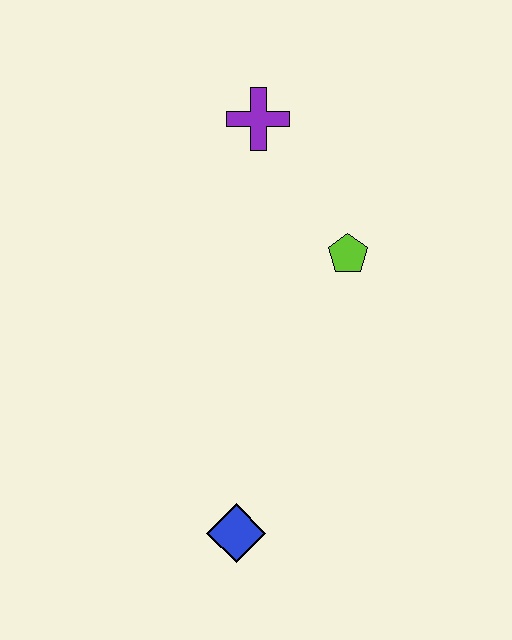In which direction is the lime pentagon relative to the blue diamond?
The lime pentagon is above the blue diamond.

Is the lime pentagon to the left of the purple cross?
No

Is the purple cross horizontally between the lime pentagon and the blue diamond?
Yes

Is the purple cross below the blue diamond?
No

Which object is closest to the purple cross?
The lime pentagon is closest to the purple cross.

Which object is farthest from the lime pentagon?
The blue diamond is farthest from the lime pentagon.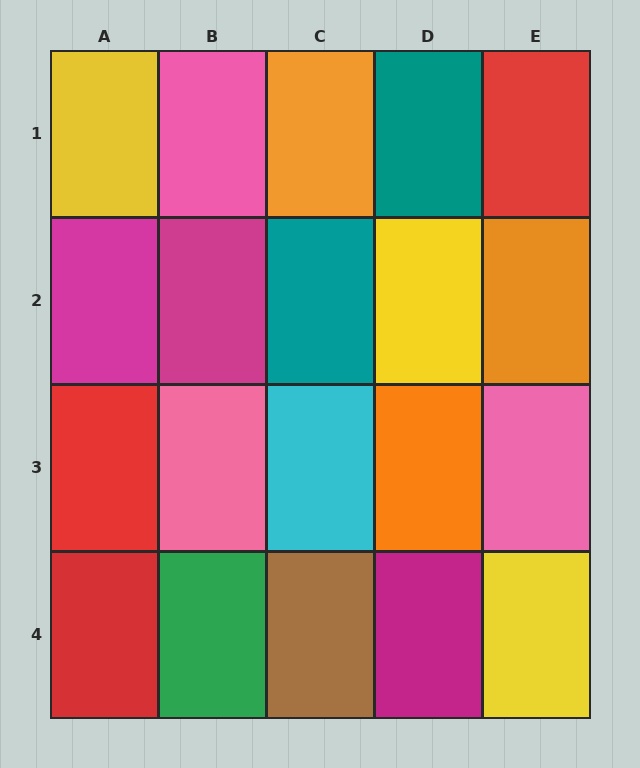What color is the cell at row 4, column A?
Red.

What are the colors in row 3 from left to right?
Red, pink, cyan, orange, pink.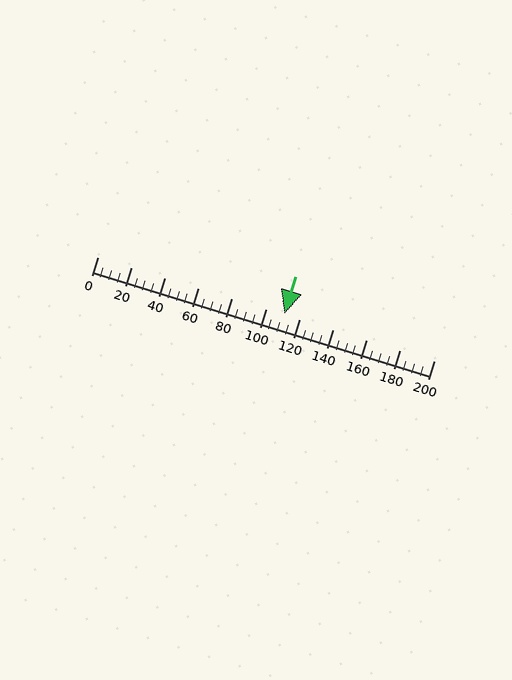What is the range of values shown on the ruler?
The ruler shows values from 0 to 200.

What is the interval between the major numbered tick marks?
The major tick marks are spaced 20 units apart.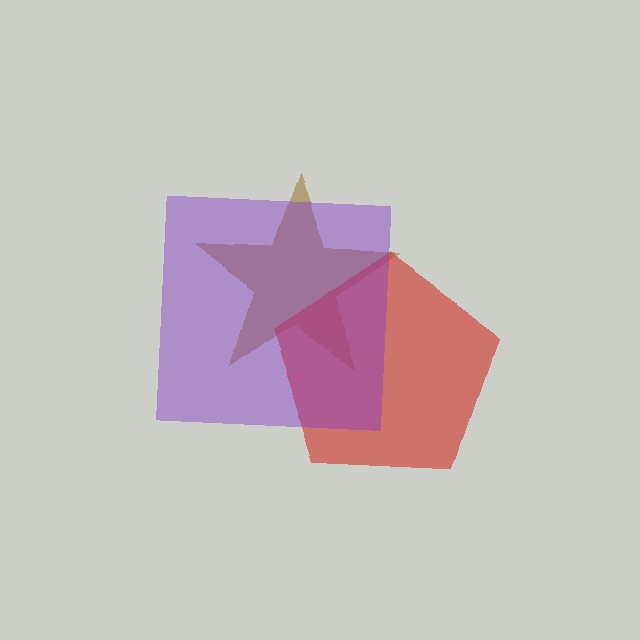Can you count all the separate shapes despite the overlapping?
Yes, there are 3 separate shapes.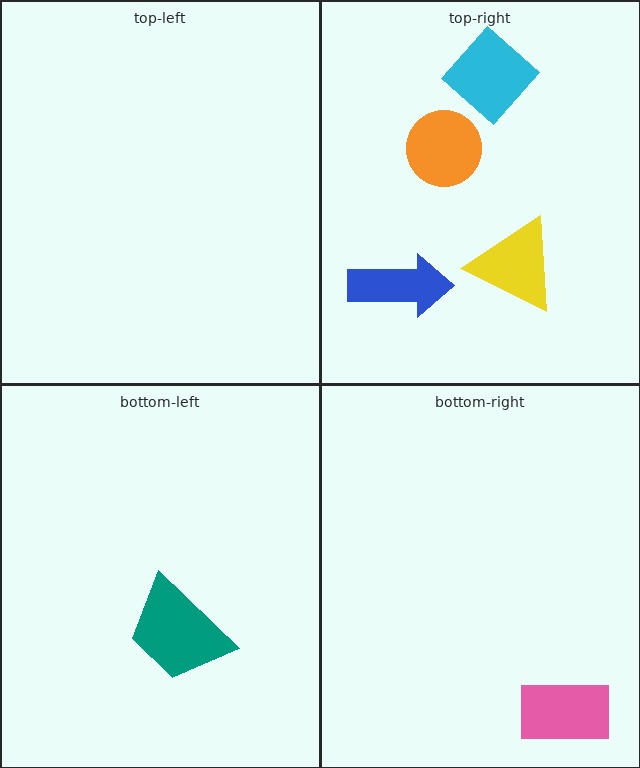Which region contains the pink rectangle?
The bottom-right region.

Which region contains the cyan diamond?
The top-right region.